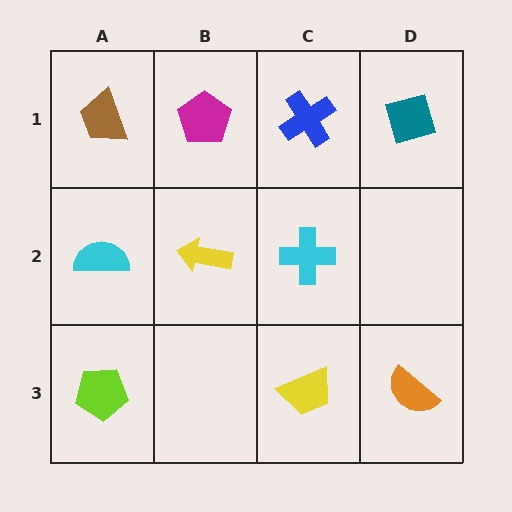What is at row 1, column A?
A brown trapezoid.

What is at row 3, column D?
An orange semicircle.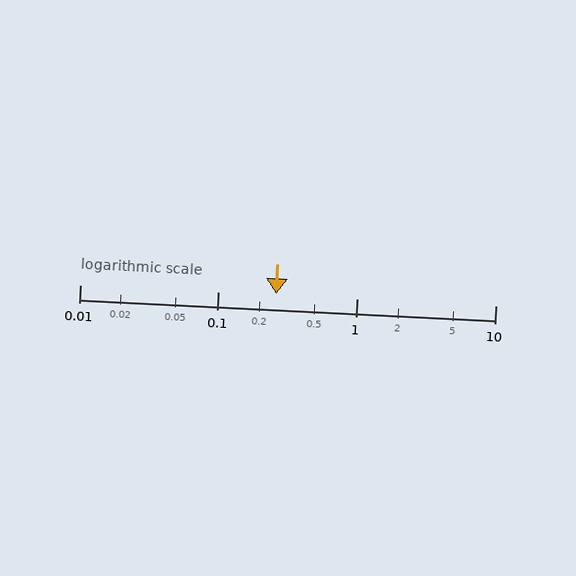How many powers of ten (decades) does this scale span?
The scale spans 3 decades, from 0.01 to 10.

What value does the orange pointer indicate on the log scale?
The pointer indicates approximately 0.26.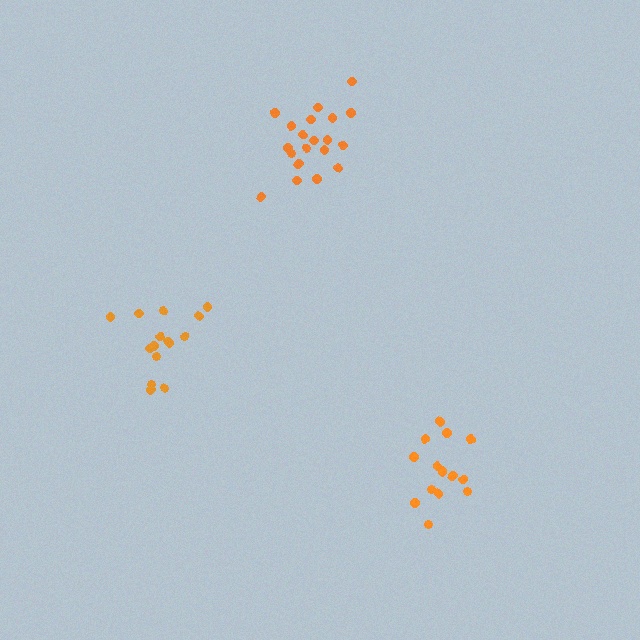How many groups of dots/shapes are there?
There are 3 groups.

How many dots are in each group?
Group 1: 15 dots, Group 2: 16 dots, Group 3: 20 dots (51 total).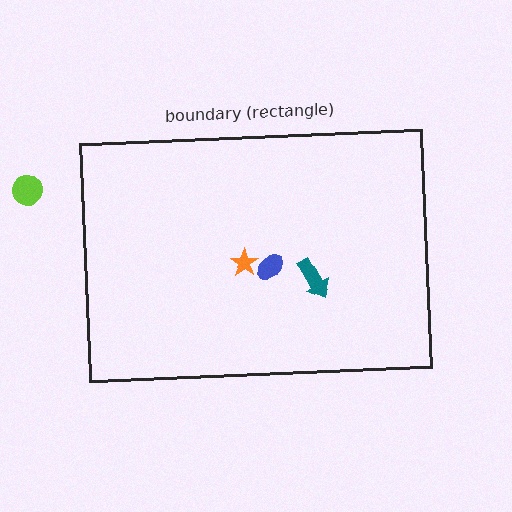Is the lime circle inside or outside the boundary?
Outside.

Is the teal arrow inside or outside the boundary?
Inside.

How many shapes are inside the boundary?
3 inside, 1 outside.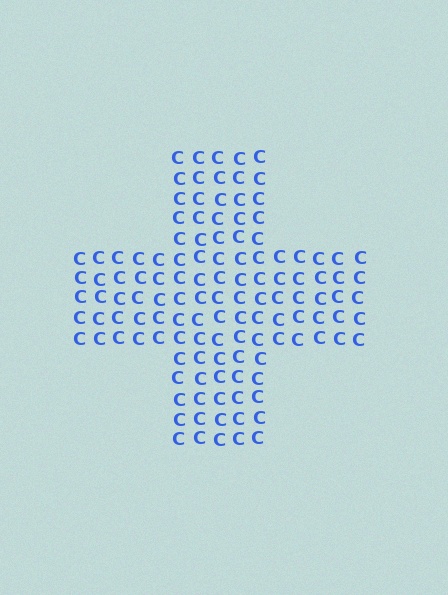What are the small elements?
The small elements are letter C's.